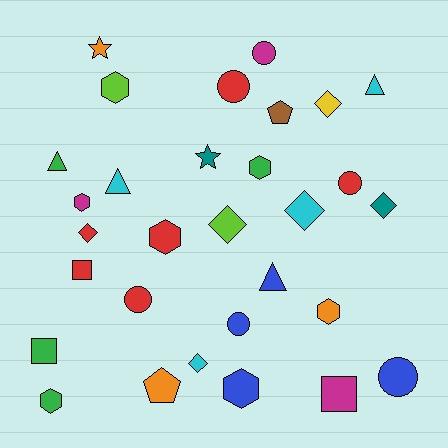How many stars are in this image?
There are 2 stars.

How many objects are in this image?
There are 30 objects.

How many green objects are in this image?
There are 4 green objects.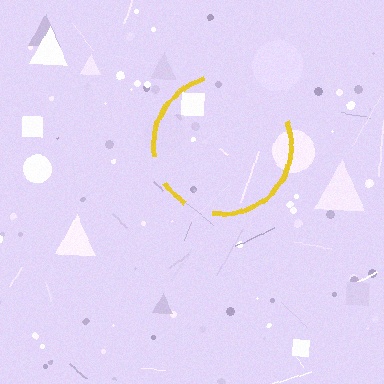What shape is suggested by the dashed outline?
The dashed outline suggests a circle.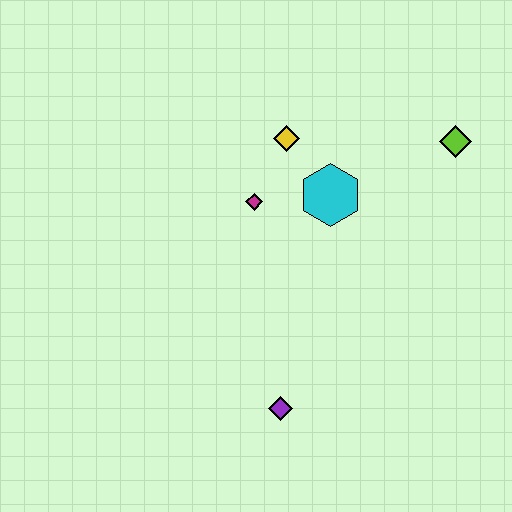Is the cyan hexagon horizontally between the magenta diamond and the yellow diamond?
No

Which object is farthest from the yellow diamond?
The purple diamond is farthest from the yellow diamond.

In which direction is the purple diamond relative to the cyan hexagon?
The purple diamond is below the cyan hexagon.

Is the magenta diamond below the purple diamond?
No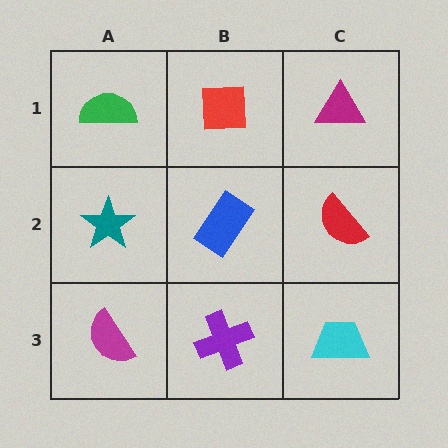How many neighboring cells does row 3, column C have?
2.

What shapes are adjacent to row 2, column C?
A magenta triangle (row 1, column C), a cyan trapezoid (row 3, column C), a blue rectangle (row 2, column B).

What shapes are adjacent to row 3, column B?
A blue rectangle (row 2, column B), a magenta semicircle (row 3, column A), a cyan trapezoid (row 3, column C).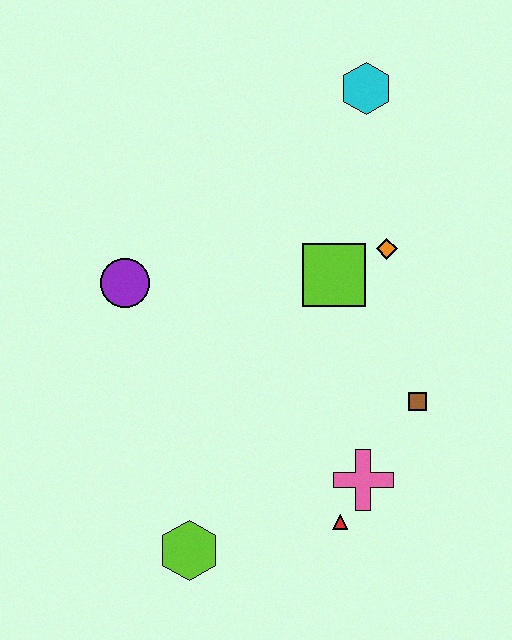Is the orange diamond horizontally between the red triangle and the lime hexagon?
No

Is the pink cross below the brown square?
Yes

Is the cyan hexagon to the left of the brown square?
Yes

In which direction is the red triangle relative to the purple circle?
The red triangle is below the purple circle.